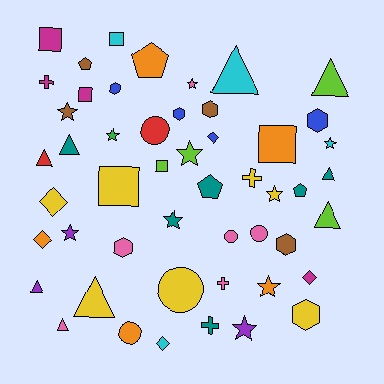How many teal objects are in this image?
There are 6 teal objects.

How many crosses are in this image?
There are 4 crosses.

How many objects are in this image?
There are 50 objects.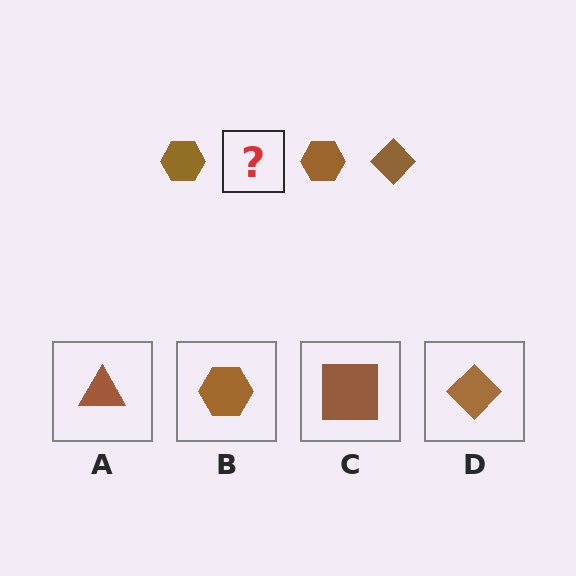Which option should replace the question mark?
Option D.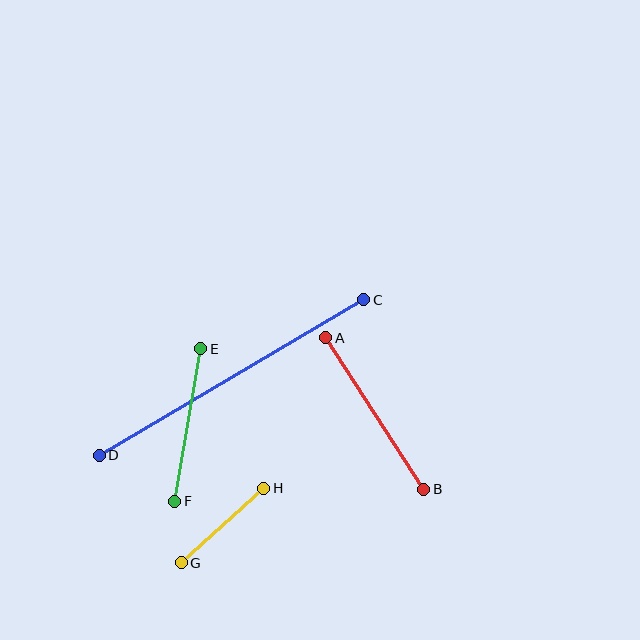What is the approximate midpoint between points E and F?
The midpoint is at approximately (188, 425) pixels.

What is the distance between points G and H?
The distance is approximately 111 pixels.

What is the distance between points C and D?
The distance is approximately 307 pixels.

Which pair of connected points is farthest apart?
Points C and D are farthest apart.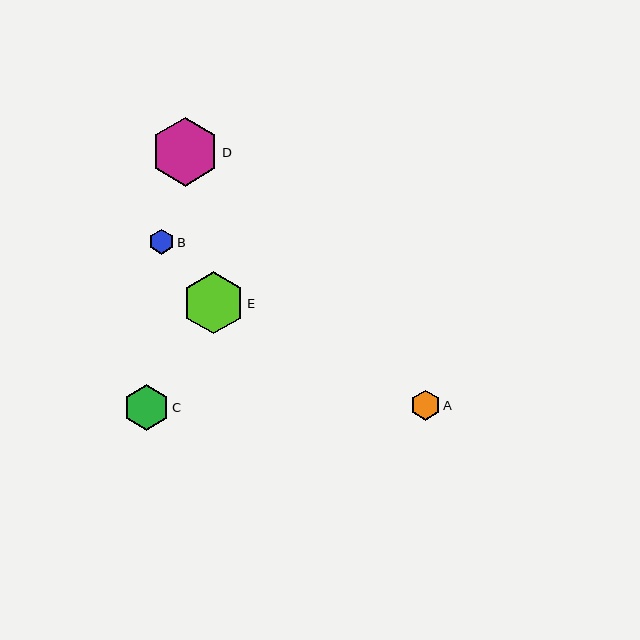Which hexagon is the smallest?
Hexagon B is the smallest with a size of approximately 25 pixels.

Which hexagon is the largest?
Hexagon D is the largest with a size of approximately 68 pixels.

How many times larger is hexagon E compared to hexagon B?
Hexagon E is approximately 2.5 times the size of hexagon B.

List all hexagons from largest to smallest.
From largest to smallest: D, E, C, A, B.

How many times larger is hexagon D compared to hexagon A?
Hexagon D is approximately 2.3 times the size of hexagon A.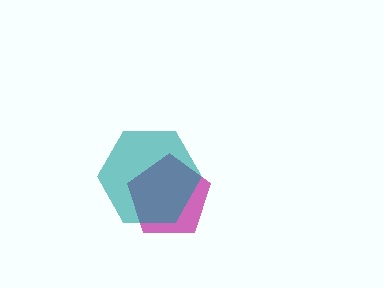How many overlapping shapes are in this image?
There are 2 overlapping shapes in the image.